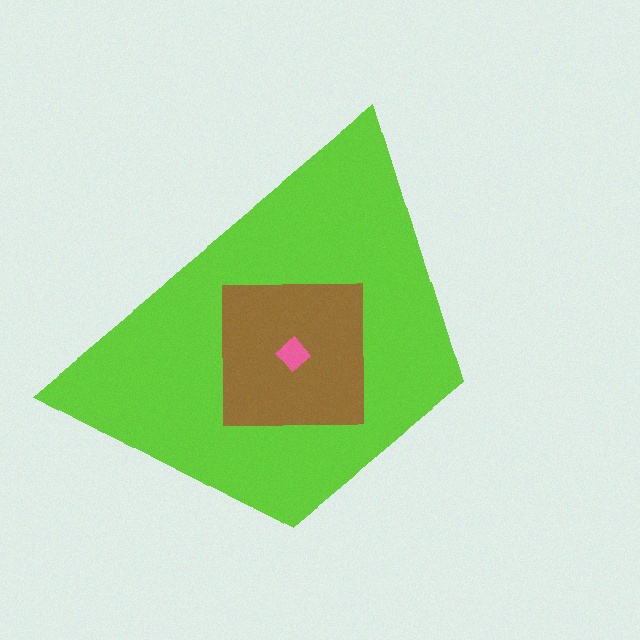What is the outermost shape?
The lime trapezoid.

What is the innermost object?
The pink diamond.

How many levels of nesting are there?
3.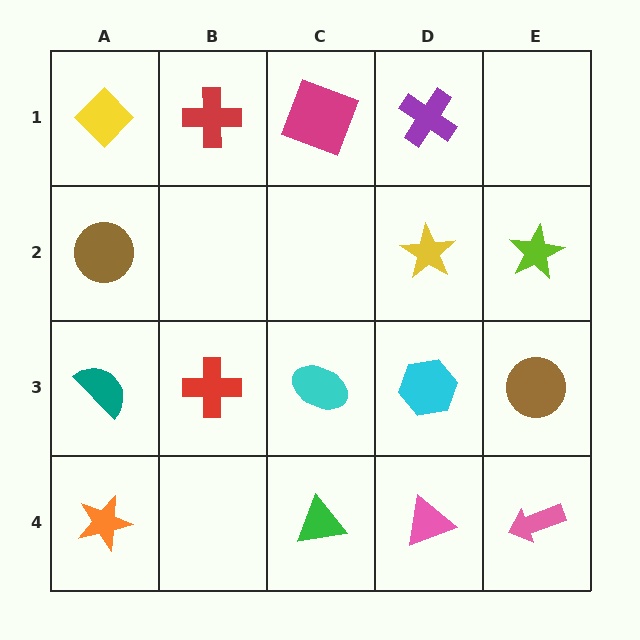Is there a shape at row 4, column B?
No, that cell is empty.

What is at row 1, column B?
A red cross.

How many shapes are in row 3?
5 shapes.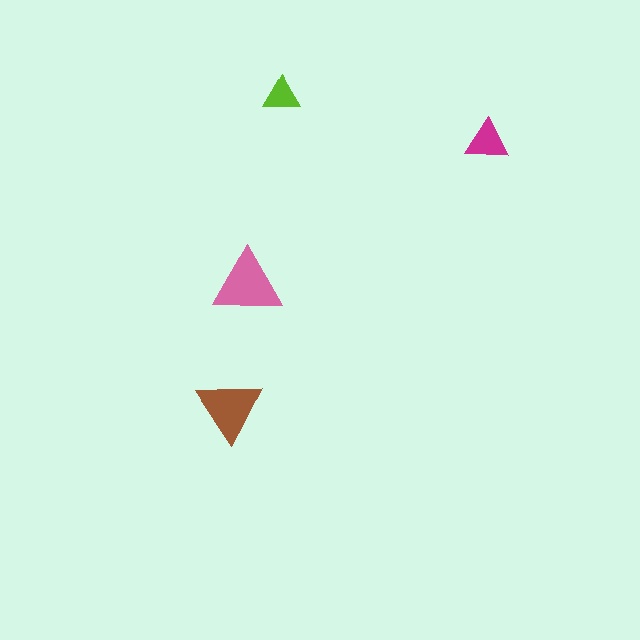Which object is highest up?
The lime triangle is topmost.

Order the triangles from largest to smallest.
the pink one, the brown one, the magenta one, the lime one.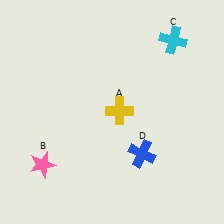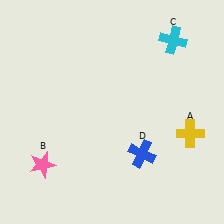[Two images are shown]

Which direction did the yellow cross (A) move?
The yellow cross (A) moved right.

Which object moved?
The yellow cross (A) moved right.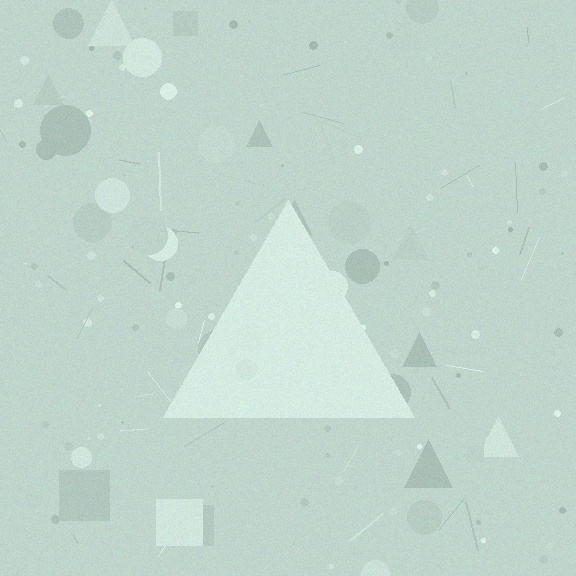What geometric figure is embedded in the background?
A triangle is embedded in the background.